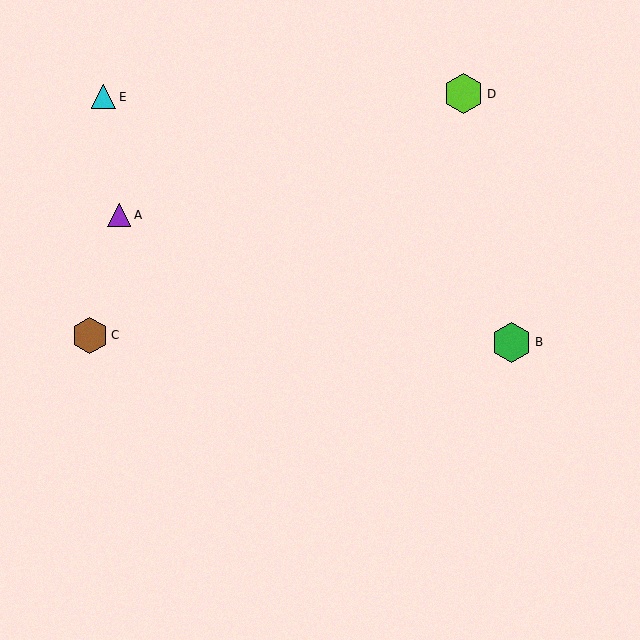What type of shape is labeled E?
Shape E is a cyan triangle.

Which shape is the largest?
The lime hexagon (labeled D) is the largest.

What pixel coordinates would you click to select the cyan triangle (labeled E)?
Click at (104, 97) to select the cyan triangle E.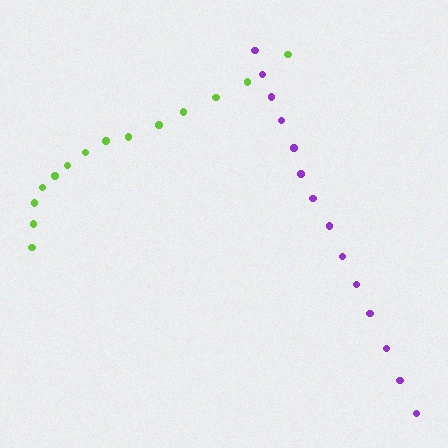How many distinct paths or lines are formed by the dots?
There are 2 distinct paths.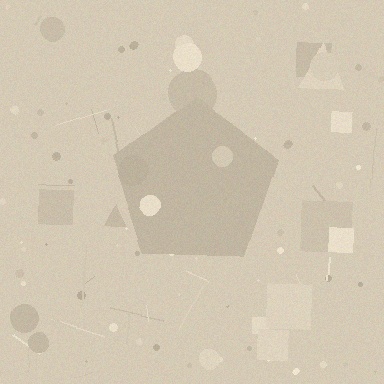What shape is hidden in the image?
A pentagon is hidden in the image.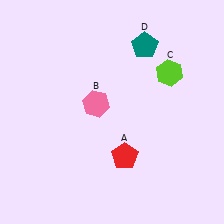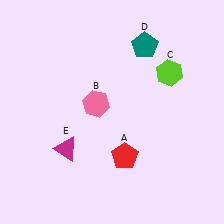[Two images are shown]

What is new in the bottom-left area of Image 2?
A magenta triangle (E) was added in the bottom-left area of Image 2.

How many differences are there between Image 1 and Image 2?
There is 1 difference between the two images.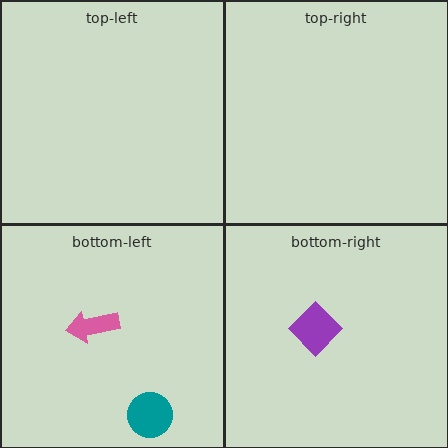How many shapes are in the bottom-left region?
2.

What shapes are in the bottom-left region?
The pink arrow, the teal circle.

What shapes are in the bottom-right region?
The purple diamond.